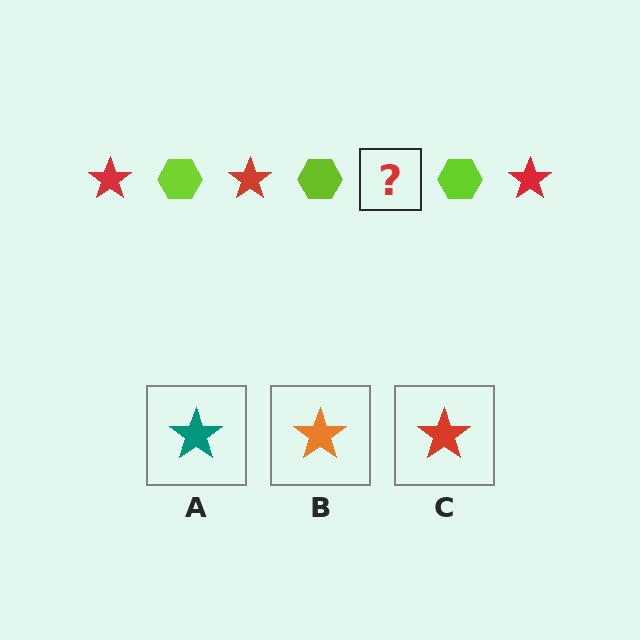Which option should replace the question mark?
Option C.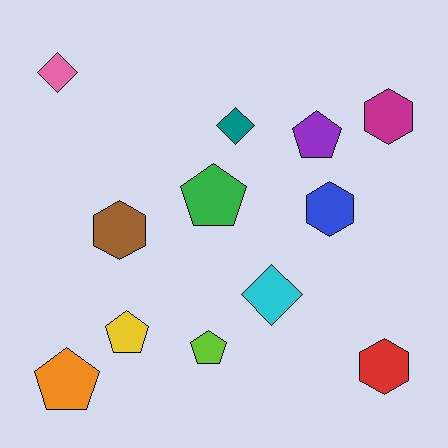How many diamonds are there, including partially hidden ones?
There are 3 diamonds.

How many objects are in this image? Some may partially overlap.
There are 12 objects.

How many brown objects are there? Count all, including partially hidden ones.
There is 1 brown object.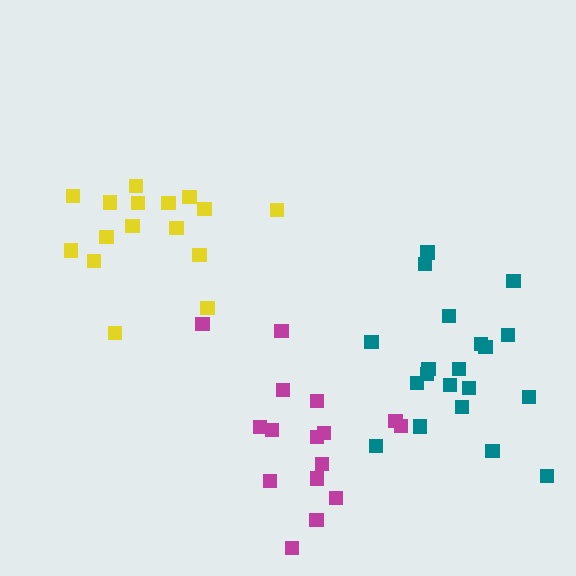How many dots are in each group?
Group 1: 20 dots, Group 2: 16 dots, Group 3: 16 dots (52 total).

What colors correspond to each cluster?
The clusters are colored: teal, magenta, yellow.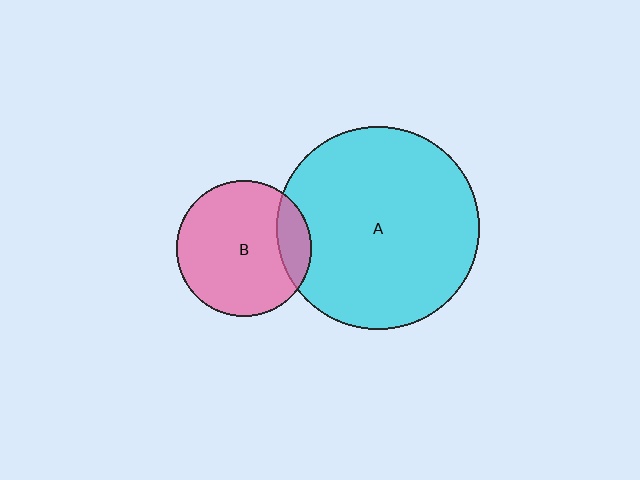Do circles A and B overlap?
Yes.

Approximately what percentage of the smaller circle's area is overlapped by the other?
Approximately 15%.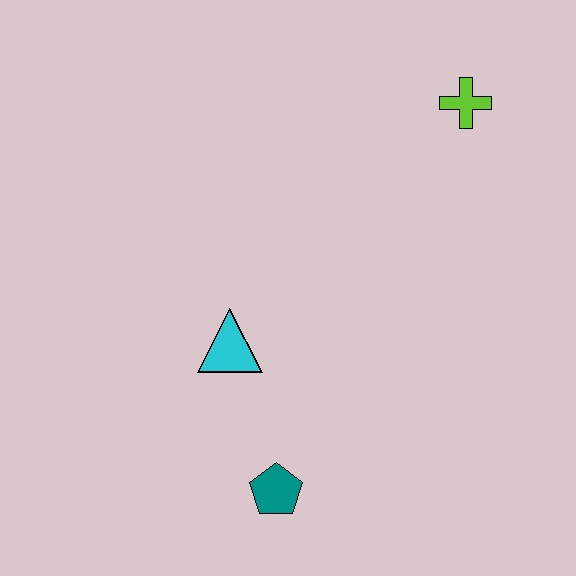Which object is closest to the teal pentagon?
The cyan triangle is closest to the teal pentagon.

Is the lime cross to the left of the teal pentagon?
No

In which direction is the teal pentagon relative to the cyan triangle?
The teal pentagon is below the cyan triangle.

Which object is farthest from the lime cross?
The teal pentagon is farthest from the lime cross.